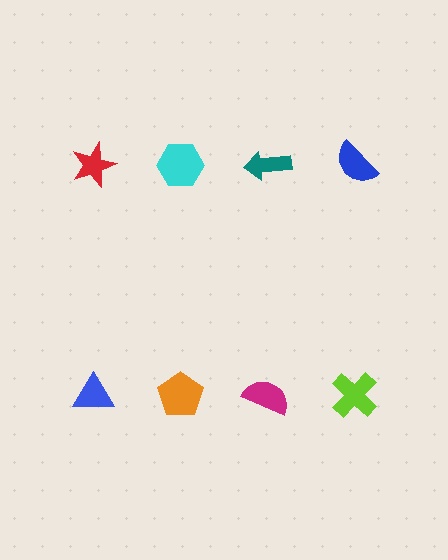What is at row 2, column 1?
A blue triangle.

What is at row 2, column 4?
A lime cross.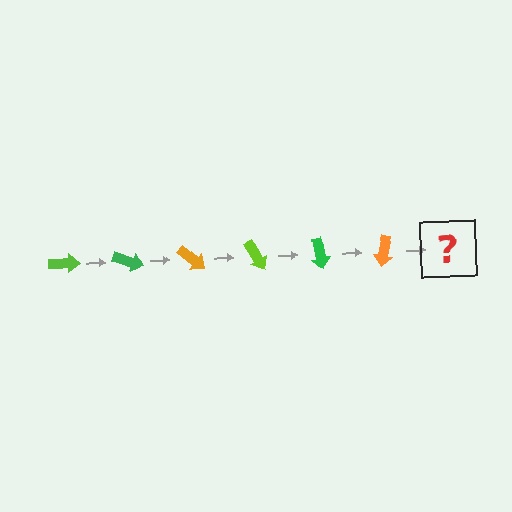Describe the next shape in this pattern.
It should be a lime arrow, rotated 120 degrees from the start.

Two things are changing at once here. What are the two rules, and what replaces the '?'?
The two rules are that it rotates 20 degrees each step and the color cycles through lime, green, and orange. The '?' should be a lime arrow, rotated 120 degrees from the start.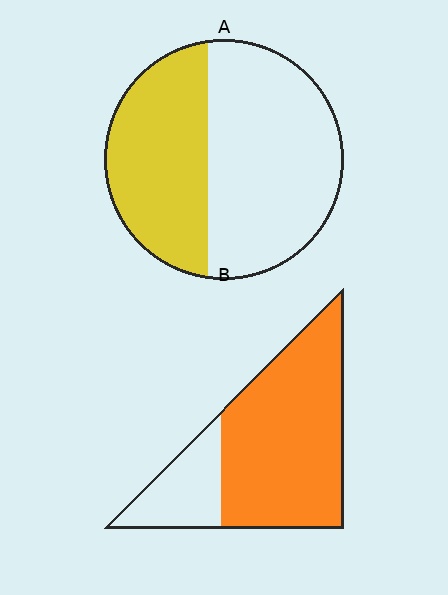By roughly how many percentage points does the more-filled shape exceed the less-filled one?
By roughly 35 percentage points (B over A).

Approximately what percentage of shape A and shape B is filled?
A is approximately 40% and B is approximately 75%.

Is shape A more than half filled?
No.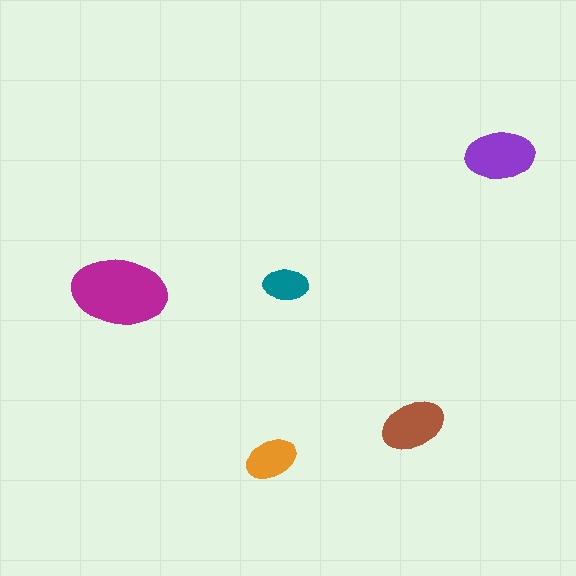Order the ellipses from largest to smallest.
the magenta one, the purple one, the brown one, the orange one, the teal one.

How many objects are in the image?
There are 5 objects in the image.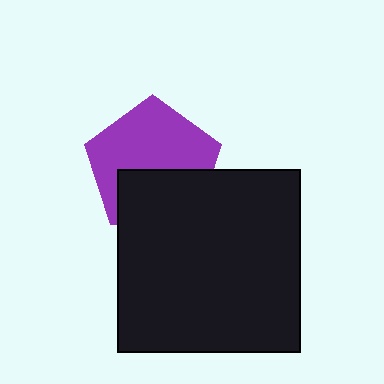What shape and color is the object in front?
The object in front is a black square.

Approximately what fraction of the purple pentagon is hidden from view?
Roughly 39% of the purple pentagon is hidden behind the black square.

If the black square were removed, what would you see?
You would see the complete purple pentagon.